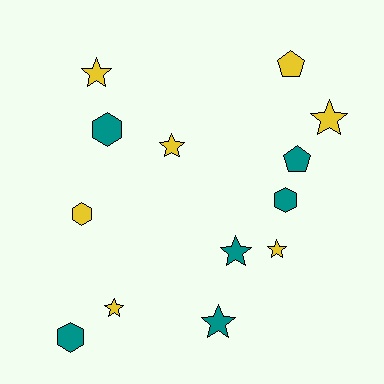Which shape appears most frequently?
Star, with 7 objects.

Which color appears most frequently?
Yellow, with 7 objects.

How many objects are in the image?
There are 13 objects.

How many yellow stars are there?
There are 5 yellow stars.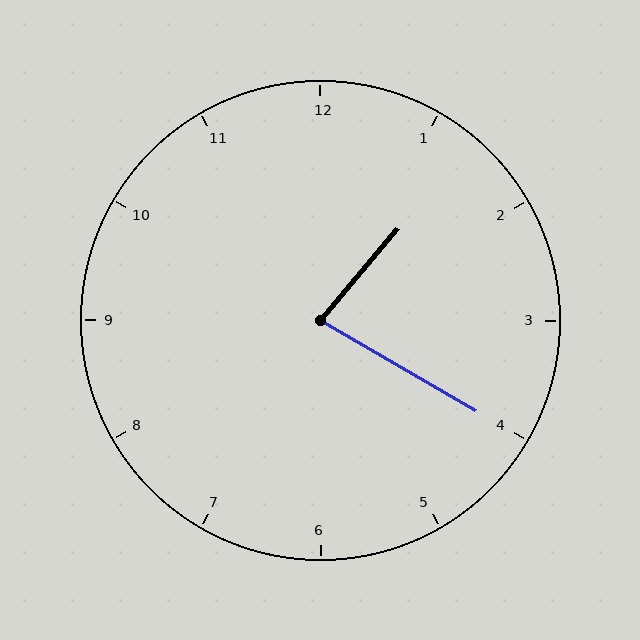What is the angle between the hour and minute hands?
Approximately 80 degrees.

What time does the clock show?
1:20.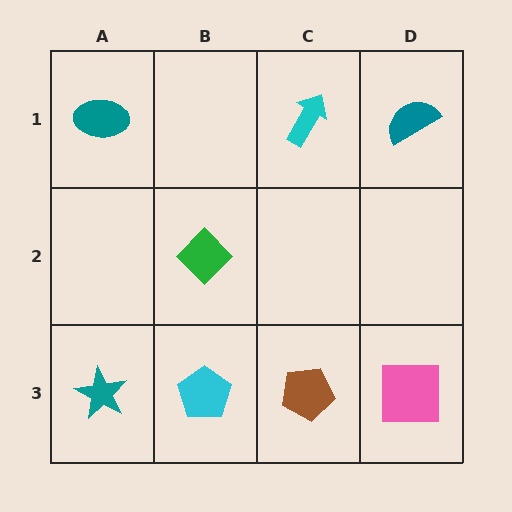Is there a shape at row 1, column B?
No, that cell is empty.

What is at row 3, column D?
A pink square.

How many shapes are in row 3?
4 shapes.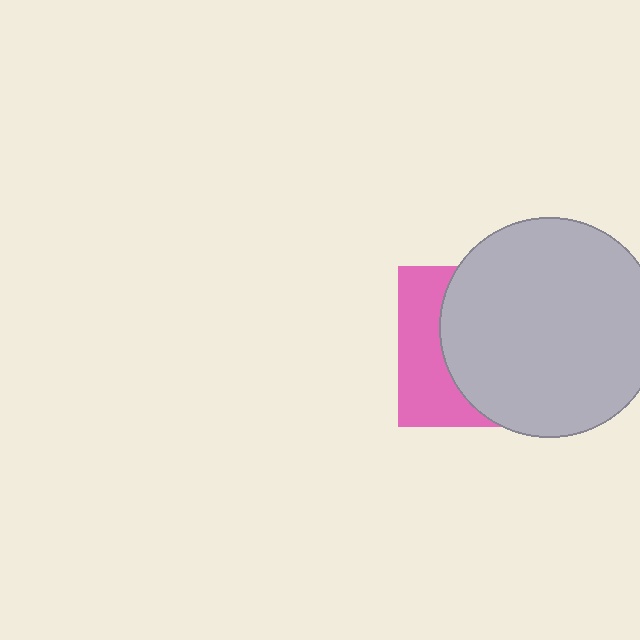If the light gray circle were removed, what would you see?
You would see the complete pink square.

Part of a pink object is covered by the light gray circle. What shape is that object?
It is a square.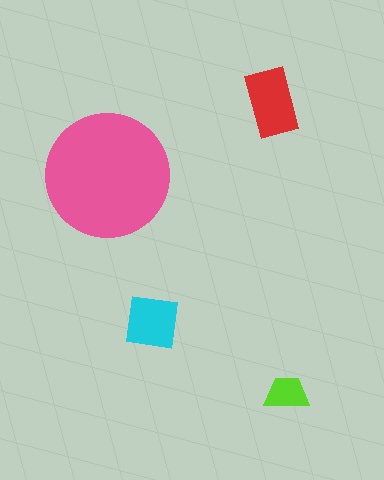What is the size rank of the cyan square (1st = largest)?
3rd.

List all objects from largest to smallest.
The pink circle, the red rectangle, the cyan square, the lime trapezoid.